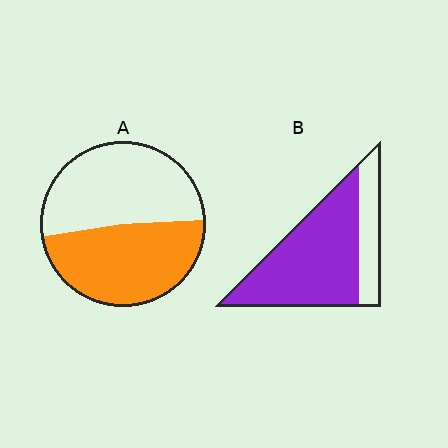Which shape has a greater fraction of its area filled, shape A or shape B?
Shape B.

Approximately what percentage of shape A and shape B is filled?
A is approximately 50% and B is approximately 75%.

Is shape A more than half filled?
Roughly half.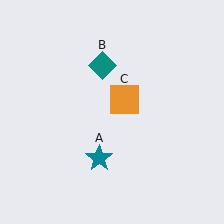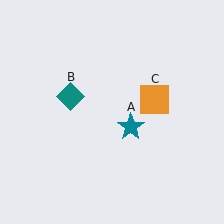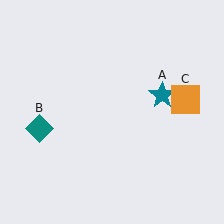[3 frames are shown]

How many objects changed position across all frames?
3 objects changed position: teal star (object A), teal diamond (object B), orange square (object C).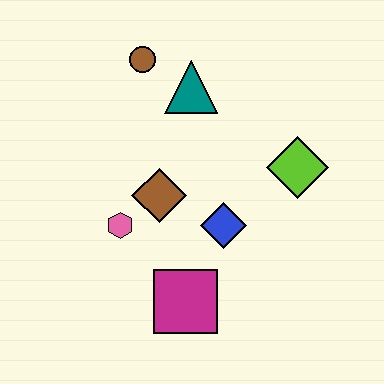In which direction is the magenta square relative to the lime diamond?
The magenta square is below the lime diamond.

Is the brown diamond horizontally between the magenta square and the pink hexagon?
Yes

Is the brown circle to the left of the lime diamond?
Yes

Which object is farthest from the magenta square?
The brown circle is farthest from the magenta square.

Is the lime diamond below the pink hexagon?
No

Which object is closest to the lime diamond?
The blue diamond is closest to the lime diamond.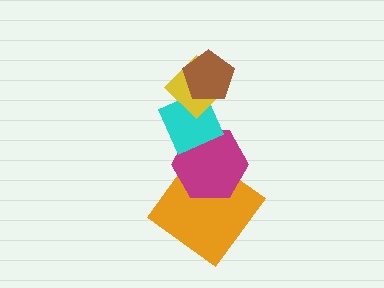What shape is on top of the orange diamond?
The magenta hexagon is on top of the orange diamond.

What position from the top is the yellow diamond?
The yellow diamond is 2nd from the top.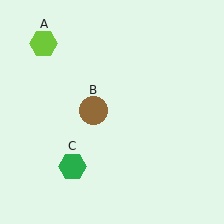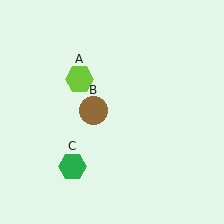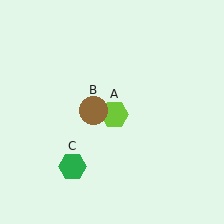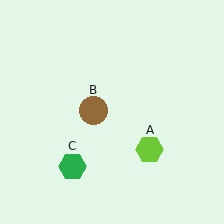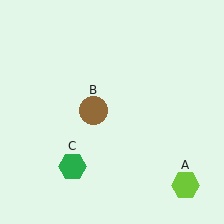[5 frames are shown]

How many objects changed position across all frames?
1 object changed position: lime hexagon (object A).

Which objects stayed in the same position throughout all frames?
Brown circle (object B) and green hexagon (object C) remained stationary.